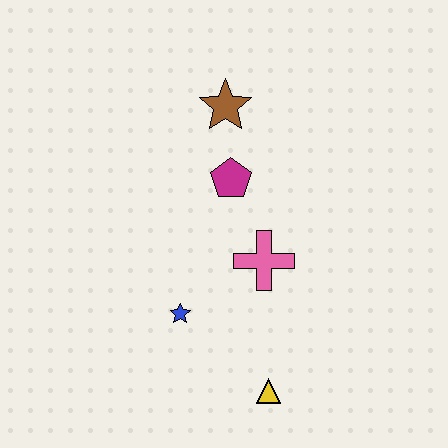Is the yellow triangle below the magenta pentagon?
Yes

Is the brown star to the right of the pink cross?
No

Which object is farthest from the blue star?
The brown star is farthest from the blue star.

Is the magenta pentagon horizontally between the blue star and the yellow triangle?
Yes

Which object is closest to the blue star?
The pink cross is closest to the blue star.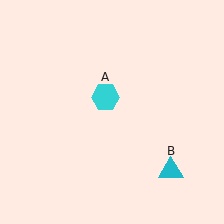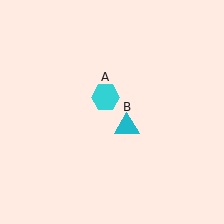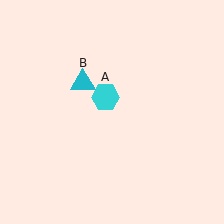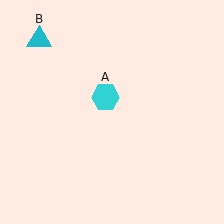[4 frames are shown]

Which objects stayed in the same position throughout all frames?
Cyan hexagon (object A) remained stationary.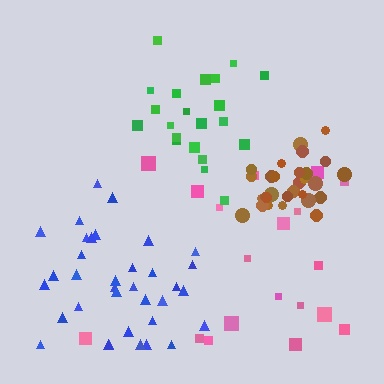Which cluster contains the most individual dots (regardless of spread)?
Blue (35).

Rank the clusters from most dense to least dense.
brown, green, blue, pink.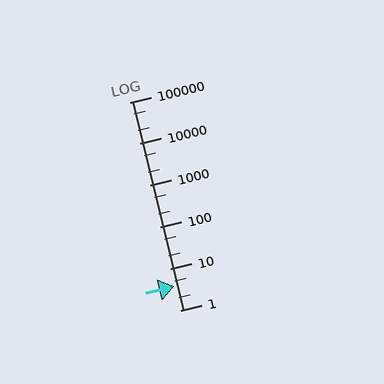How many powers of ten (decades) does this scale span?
The scale spans 5 decades, from 1 to 100000.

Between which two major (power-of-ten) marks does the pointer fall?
The pointer is between 1 and 10.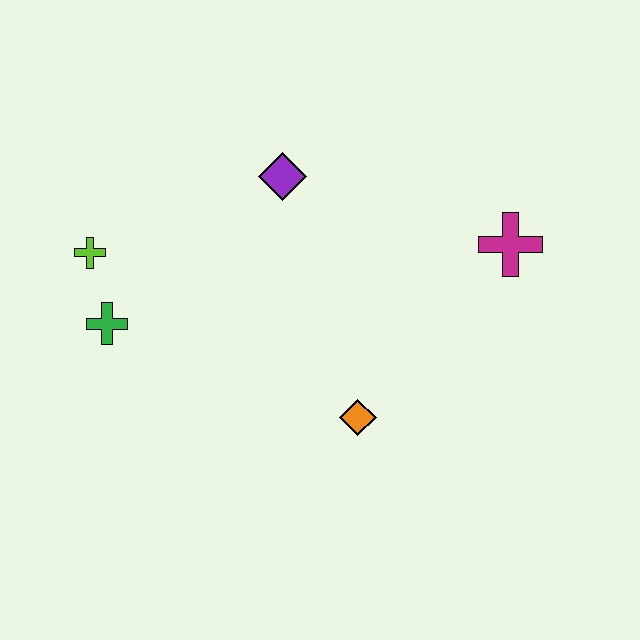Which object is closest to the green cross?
The lime cross is closest to the green cross.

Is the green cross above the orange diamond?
Yes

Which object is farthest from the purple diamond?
The orange diamond is farthest from the purple diamond.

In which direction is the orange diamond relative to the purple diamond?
The orange diamond is below the purple diamond.